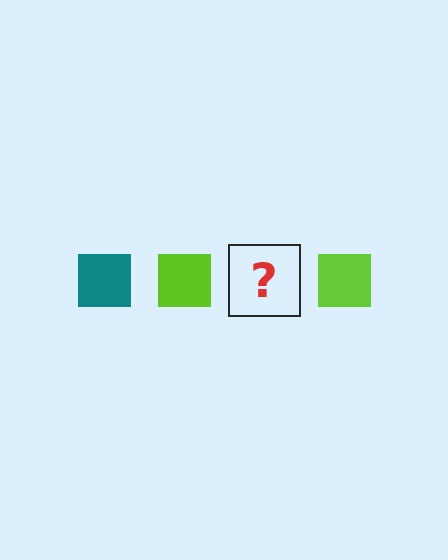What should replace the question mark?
The question mark should be replaced with a teal square.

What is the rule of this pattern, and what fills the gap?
The rule is that the pattern cycles through teal, lime squares. The gap should be filled with a teal square.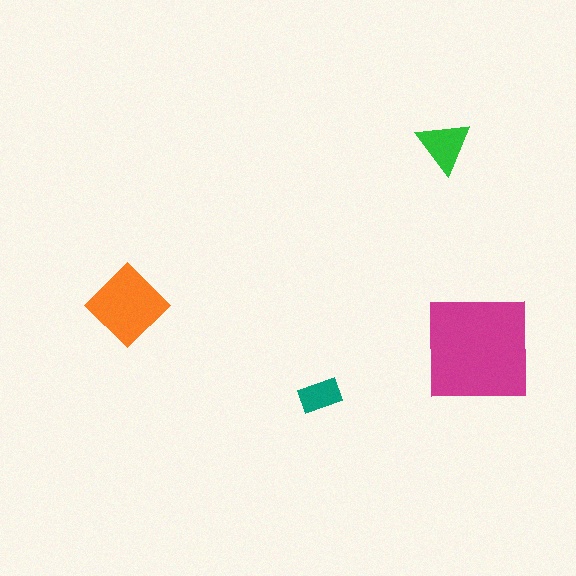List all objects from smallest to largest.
The teal rectangle, the green triangle, the orange diamond, the magenta square.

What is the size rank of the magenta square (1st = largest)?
1st.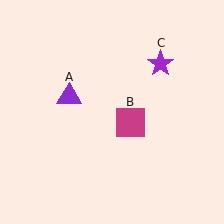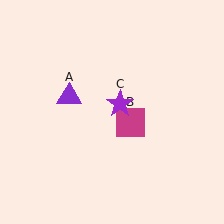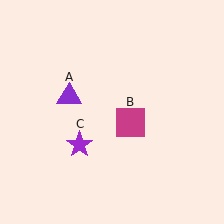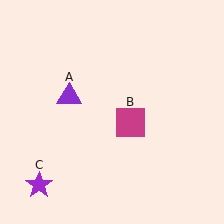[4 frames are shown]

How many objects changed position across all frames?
1 object changed position: purple star (object C).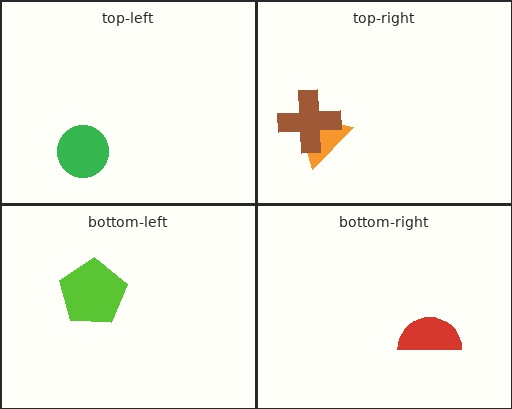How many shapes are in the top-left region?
1.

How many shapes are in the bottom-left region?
1.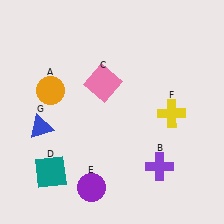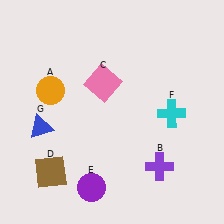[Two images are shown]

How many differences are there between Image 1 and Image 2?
There are 2 differences between the two images.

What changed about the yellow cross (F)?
In Image 1, F is yellow. In Image 2, it changed to cyan.